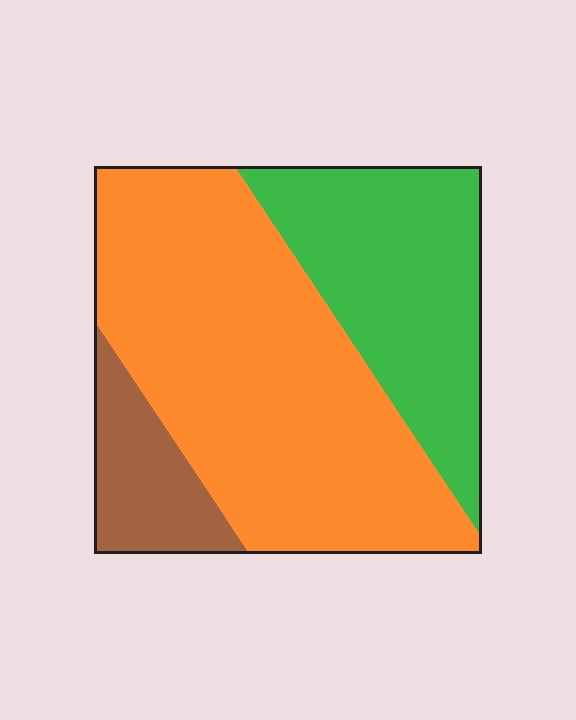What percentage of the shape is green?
Green takes up between a sixth and a third of the shape.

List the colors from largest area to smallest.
From largest to smallest: orange, green, brown.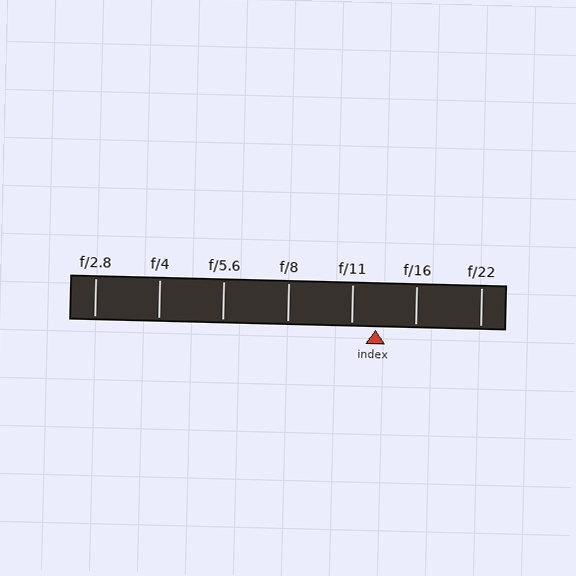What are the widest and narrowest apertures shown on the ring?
The widest aperture shown is f/2.8 and the narrowest is f/22.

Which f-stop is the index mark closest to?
The index mark is closest to f/11.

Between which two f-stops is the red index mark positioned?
The index mark is between f/11 and f/16.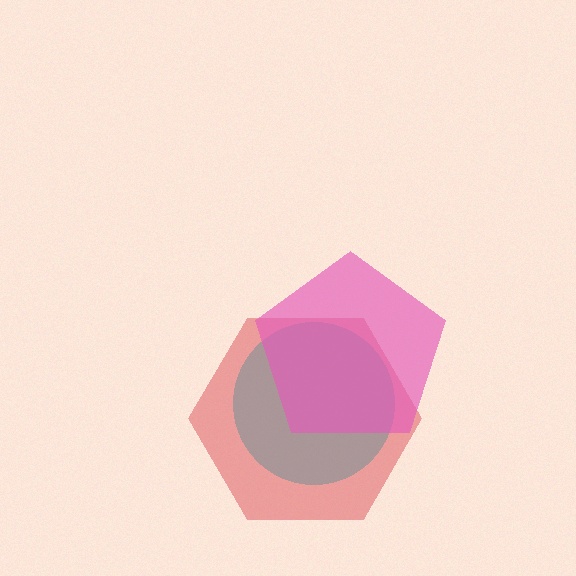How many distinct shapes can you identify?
There are 3 distinct shapes: a cyan circle, a red hexagon, a pink pentagon.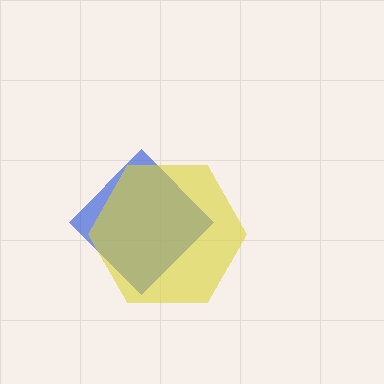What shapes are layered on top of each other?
The layered shapes are: a blue diamond, a yellow hexagon.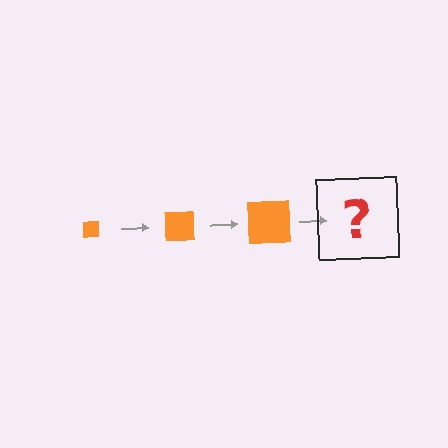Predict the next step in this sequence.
The next step is an orange square, larger than the previous one.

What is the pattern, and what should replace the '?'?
The pattern is that the square gets progressively larger each step. The '?' should be an orange square, larger than the previous one.